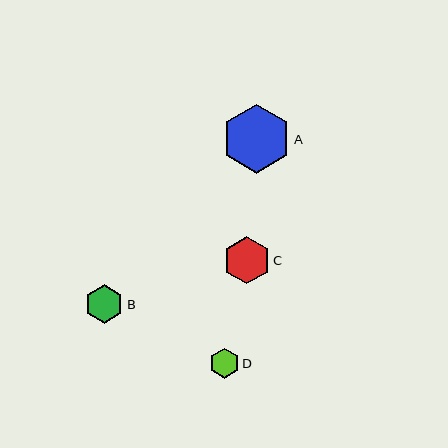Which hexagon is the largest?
Hexagon A is the largest with a size of approximately 69 pixels.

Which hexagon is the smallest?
Hexagon D is the smallest with a size of approximately 30 pixels.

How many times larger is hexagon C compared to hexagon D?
Hexagon C is approximately 1.6 times the size of hexagon D.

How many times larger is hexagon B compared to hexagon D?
Hexagon B is approximately 1.3 times the size of hexagon D.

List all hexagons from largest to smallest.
From largest to smallest: A, C, B, D.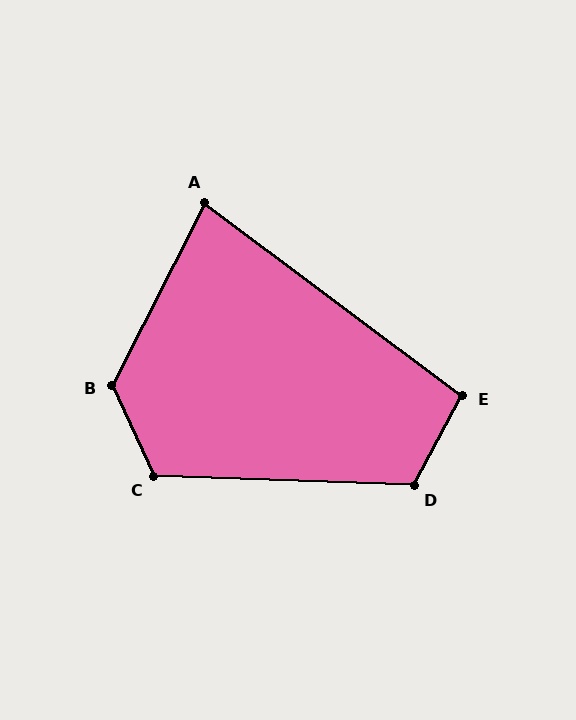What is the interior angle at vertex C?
Approximately 117 degrees (obtuse).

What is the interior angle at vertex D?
Approximately 116 degrees (obtuse).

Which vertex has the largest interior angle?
B, at approximately 129 degrees.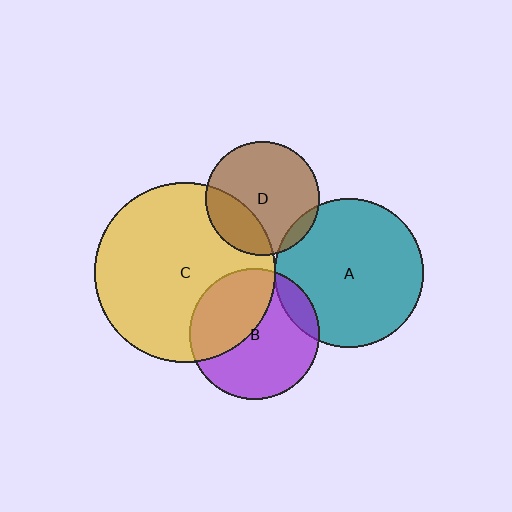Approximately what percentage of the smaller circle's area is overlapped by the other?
Approximately 10%.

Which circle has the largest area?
Circle C (yellow).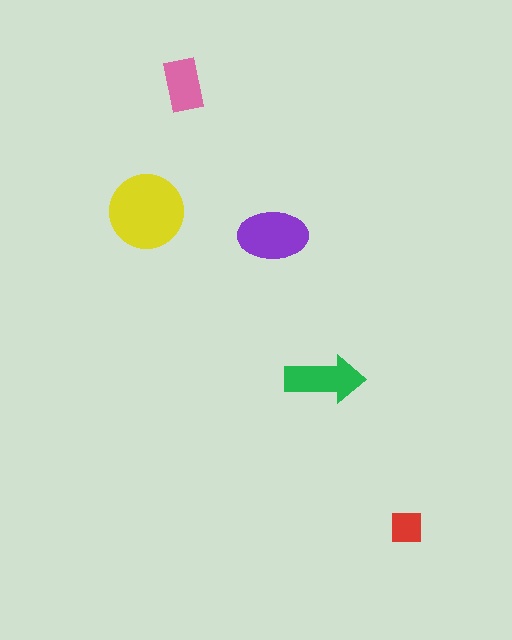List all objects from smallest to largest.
The red square, the pink rectangle, the green arrow, the purple ellipse, the yellow circle.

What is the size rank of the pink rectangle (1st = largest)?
4th.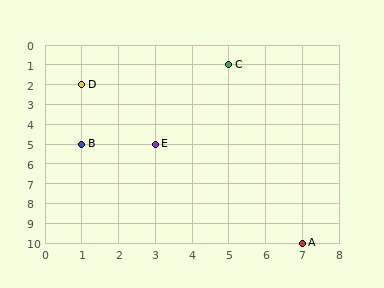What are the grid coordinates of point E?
Point E is at grid coordinates (3, 5).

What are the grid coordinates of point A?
Point A is at grid coordinates (7, 10).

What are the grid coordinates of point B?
Point B is at grid coordinates (1, 5).